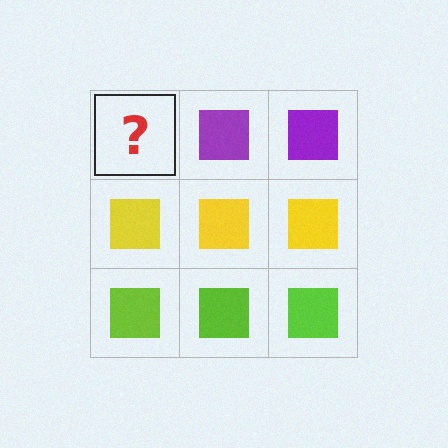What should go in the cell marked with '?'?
The missing cell should contain a purple square.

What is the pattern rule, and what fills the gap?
The rule is that each row has a consistent color. The gap should be filled with a purple square.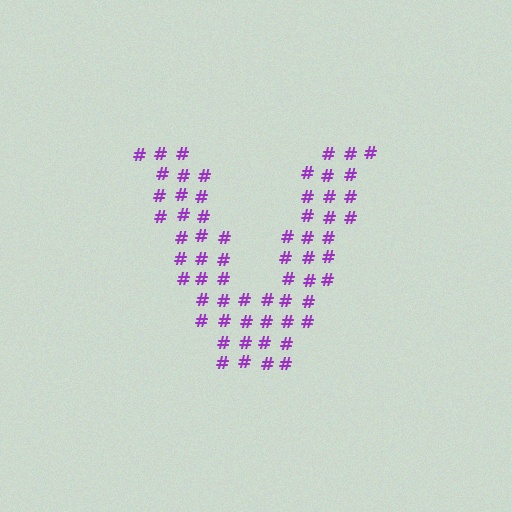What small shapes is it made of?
It is made of small hash symbols.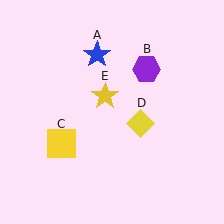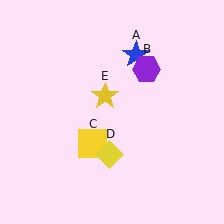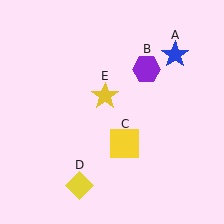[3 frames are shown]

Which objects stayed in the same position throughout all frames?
Purple hexagon (object B) and yellow star (object E) remained stationary.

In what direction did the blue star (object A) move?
The blue star (object A) moved right.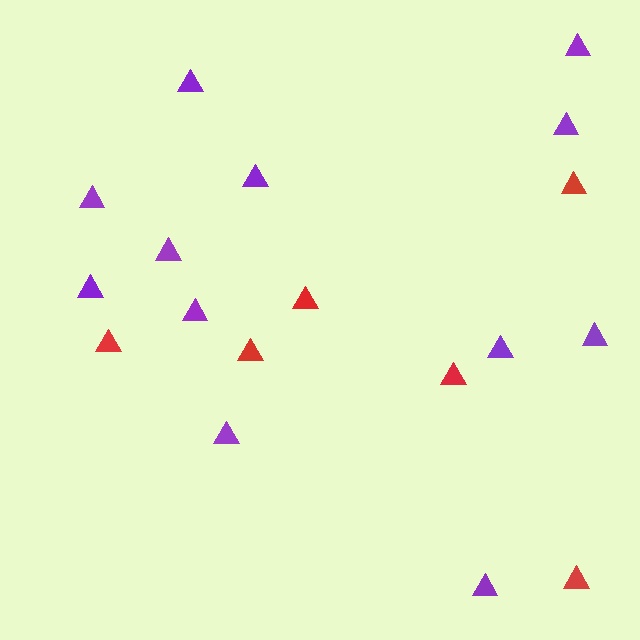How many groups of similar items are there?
There are 2 groups: one group of red triangles (6) and one group of purple triangles (12).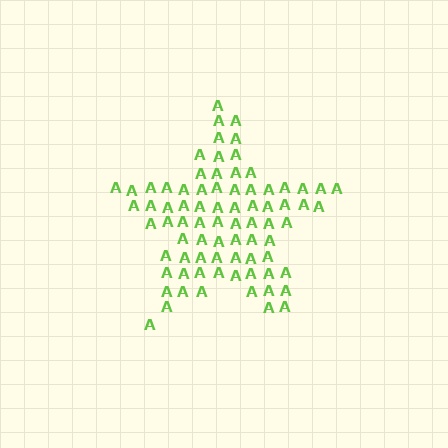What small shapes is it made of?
It is made of small letter A's.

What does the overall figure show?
The overall figure shows a star.